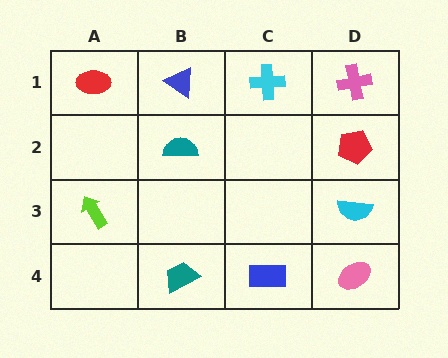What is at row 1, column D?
A pink cross.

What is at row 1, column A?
A red ellipse.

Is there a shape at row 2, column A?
No, that cell is empty.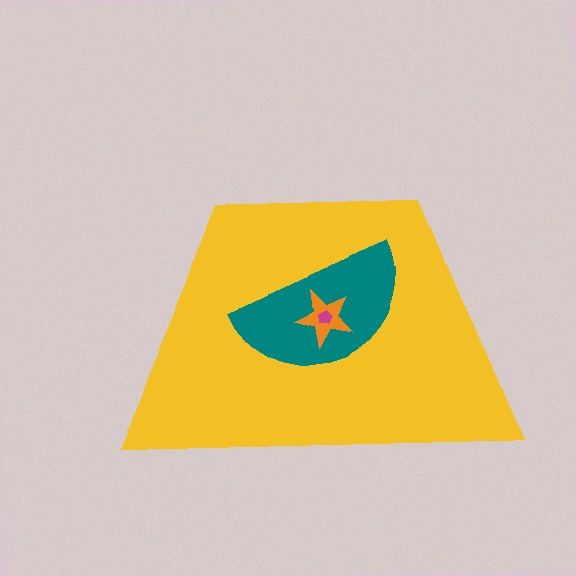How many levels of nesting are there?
4.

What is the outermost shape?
The yellow trapezoid.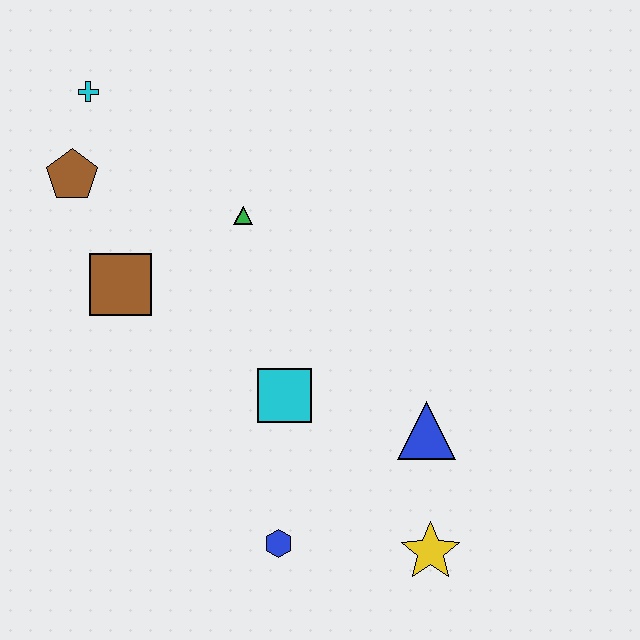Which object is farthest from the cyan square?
The cyan cross is farthest from the cyan square.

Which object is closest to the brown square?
The brown pentagon is closest to the brown square.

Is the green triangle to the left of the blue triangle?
Yes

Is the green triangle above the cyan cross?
No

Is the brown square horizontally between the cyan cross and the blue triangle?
Yes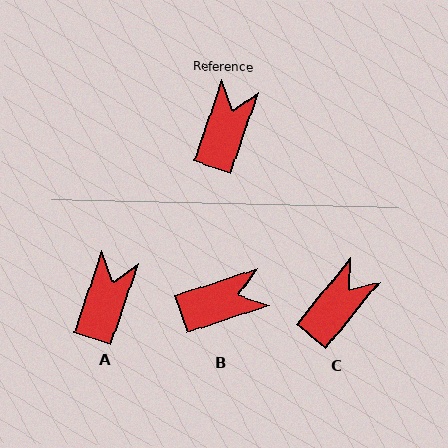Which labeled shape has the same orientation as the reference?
A.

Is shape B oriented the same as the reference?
No, it is off by about 53 degrees.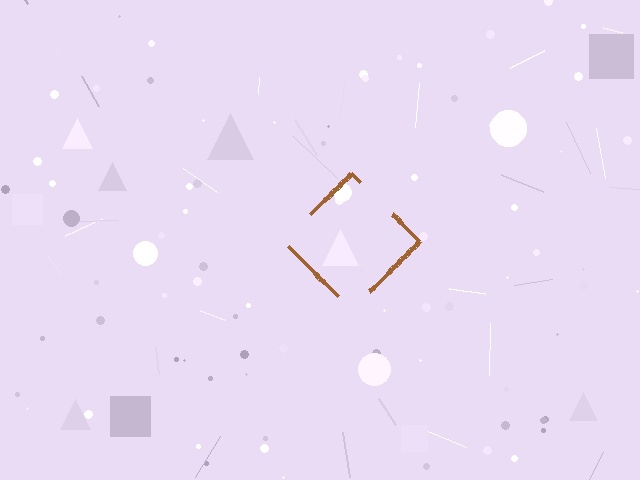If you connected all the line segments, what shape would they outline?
They would outline a diamond.